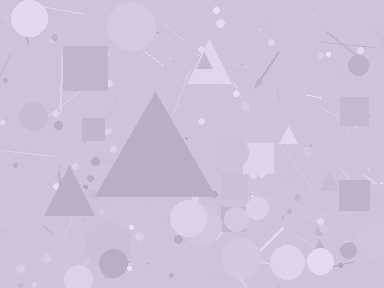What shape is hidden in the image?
A triangle is hidden in the image.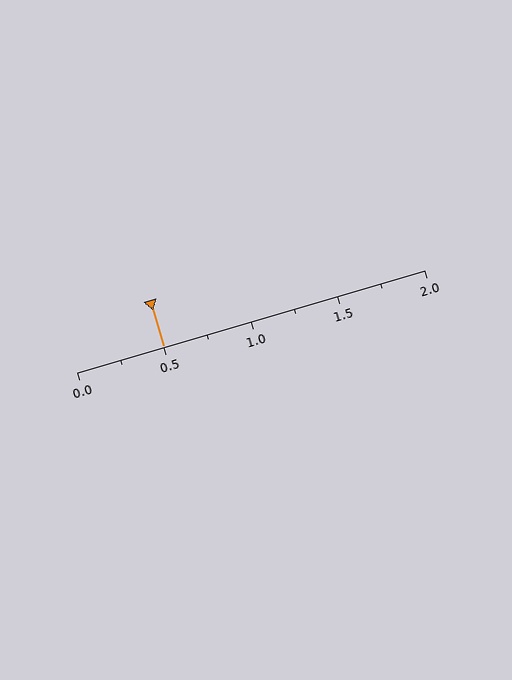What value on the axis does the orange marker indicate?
The marker indicates approximately 0.5.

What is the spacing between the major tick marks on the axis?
The major ticks are spaced 0.5 apart.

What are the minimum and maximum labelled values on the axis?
The axis runs from 0.0 to 2.0.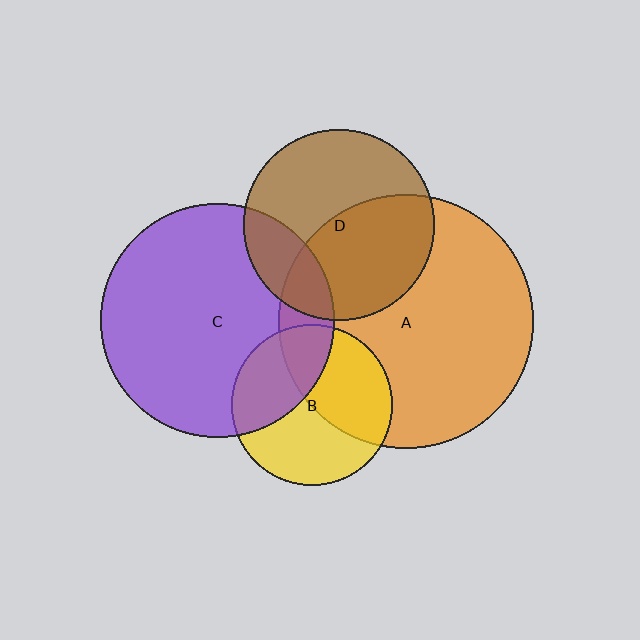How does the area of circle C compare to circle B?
Approximately 2.1 times.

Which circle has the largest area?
Circle A (orange).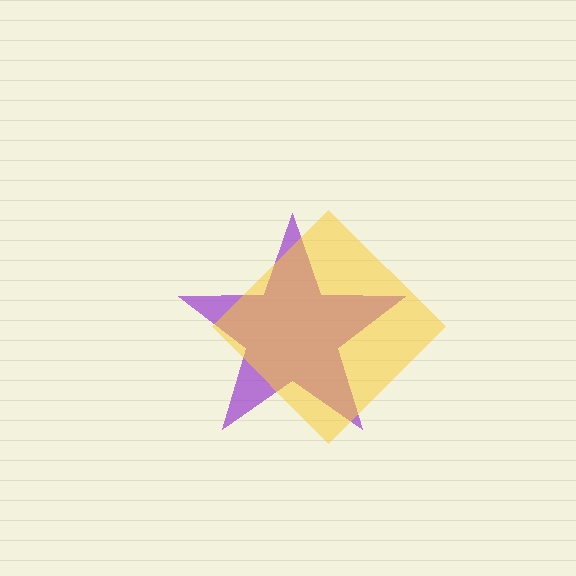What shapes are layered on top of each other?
The layered shapes are: a purple star, a yellow diamond.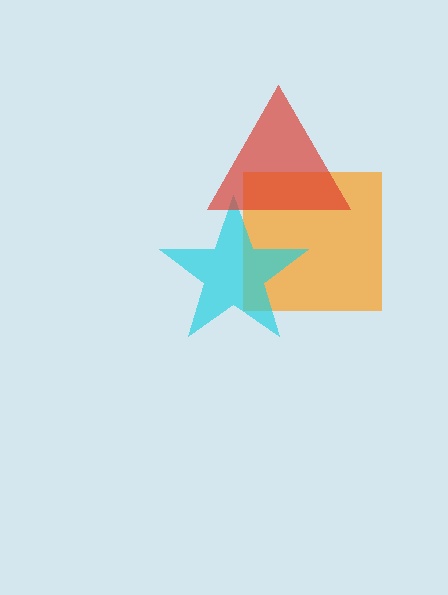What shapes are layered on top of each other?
The layered shapes are: an orange square, a cyan star, a red triangle.